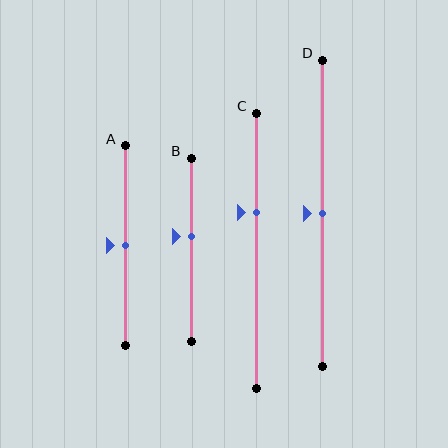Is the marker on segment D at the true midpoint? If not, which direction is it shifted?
Yes, the marker on segment D is at the true midpoint.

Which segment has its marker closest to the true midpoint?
Segment A has its marker closest to the true midpoint.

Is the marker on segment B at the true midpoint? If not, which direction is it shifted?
No, the marker on segment B is shifted upward by about 7% of the segment length.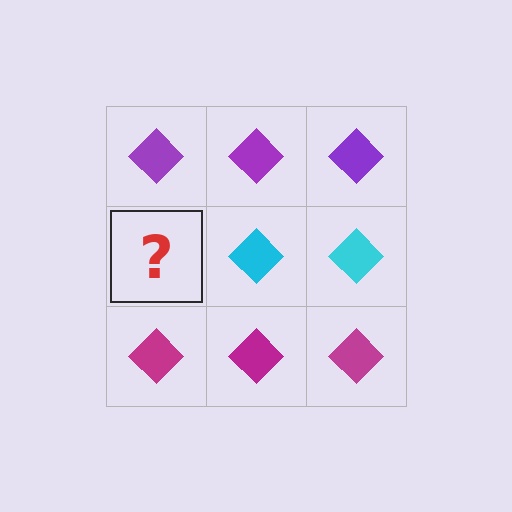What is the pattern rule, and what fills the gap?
The rule is that each row has a consistent color. The gap should be filled with a cyan diamond.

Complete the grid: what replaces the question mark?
The question mark should be replaced with a cyan diamond.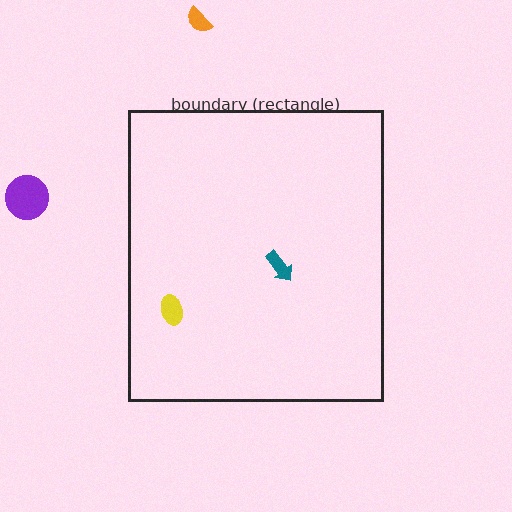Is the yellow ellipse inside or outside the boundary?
Inside.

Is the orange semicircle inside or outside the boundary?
Outside.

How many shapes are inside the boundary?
2 inside, 2 outside.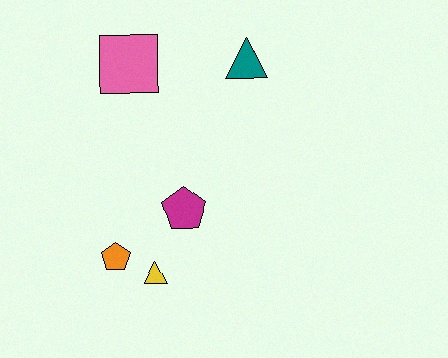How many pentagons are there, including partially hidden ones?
There are 2 pentagons.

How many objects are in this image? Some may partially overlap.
There are 5 objects.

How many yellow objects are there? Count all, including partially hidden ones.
There is 1 yellow object.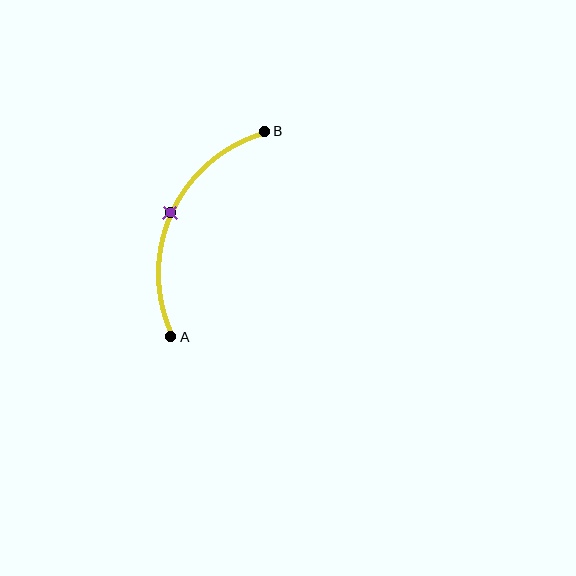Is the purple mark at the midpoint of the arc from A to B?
Yes. The purple mark lies on the arc at equal arc-length from both A and B — it is the arc midpoint.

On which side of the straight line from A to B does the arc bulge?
The arc bulges to the left of the straight line connecting A and B.